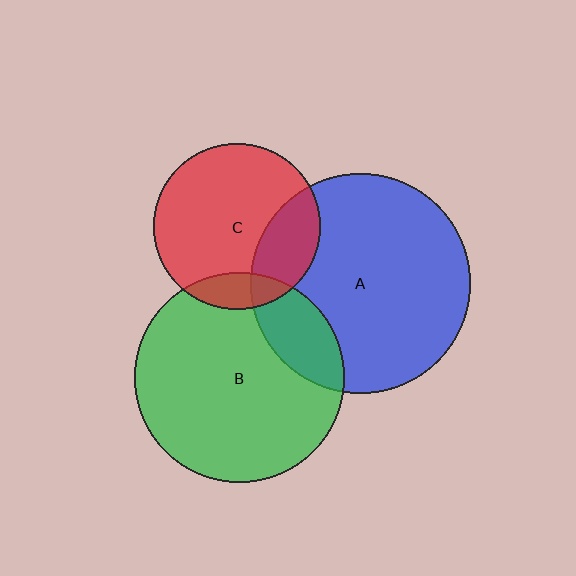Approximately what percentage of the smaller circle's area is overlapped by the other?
Approximately 15%.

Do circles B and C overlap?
Yes.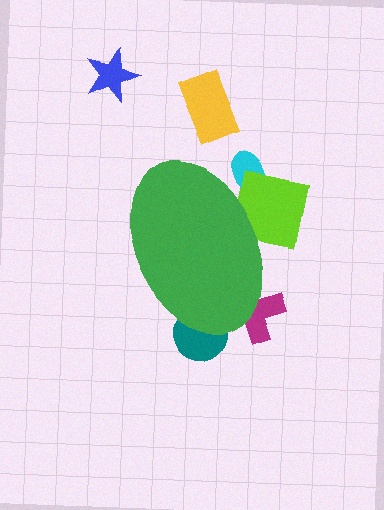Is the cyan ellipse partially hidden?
Yes, the cyan ellipse is partially hidden behind the green ellipse.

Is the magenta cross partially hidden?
Yes, the magenta cross is partially hidden behind the green ellipse.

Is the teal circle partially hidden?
Yes, the teal circle is partially hidden behind the green ellipse.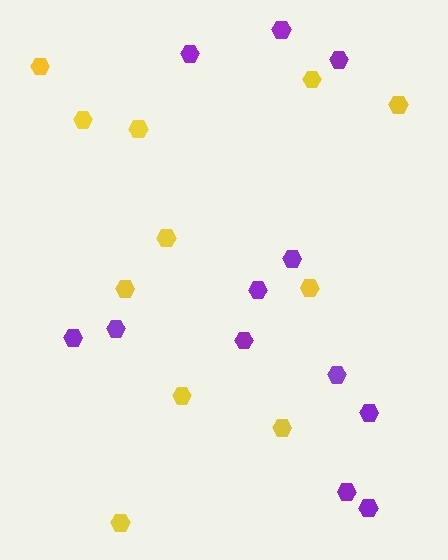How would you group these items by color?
There are 2 groups: one group of yellow hexagons (11) and one group of purple hexagons (12).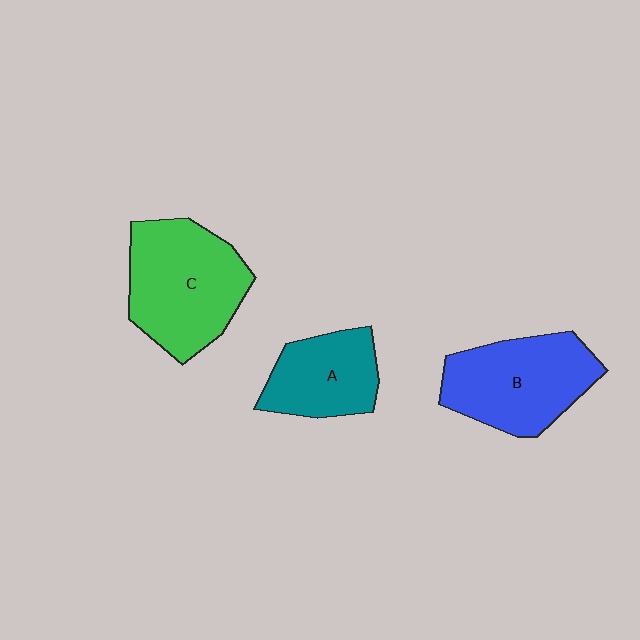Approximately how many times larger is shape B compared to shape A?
Approximately 1.4 times.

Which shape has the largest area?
Shape C (green).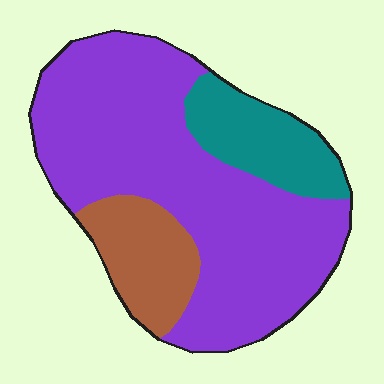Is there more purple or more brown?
Purple.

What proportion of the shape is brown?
Brown covers roughly 15% of the shape.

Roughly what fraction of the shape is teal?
Teal takes up about one sixth (1/6) of the shape.